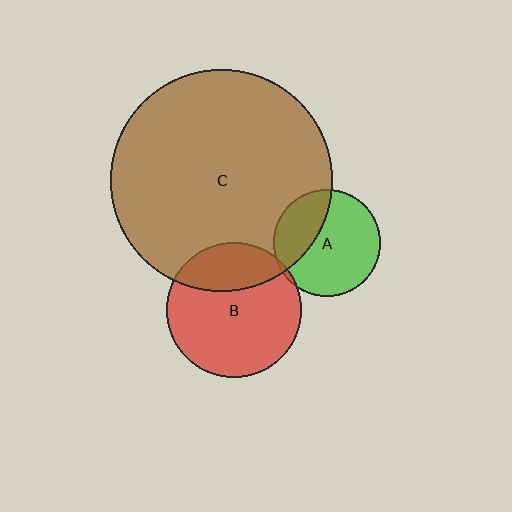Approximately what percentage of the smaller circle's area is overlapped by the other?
Approximately 5%.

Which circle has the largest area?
Circle C (brown).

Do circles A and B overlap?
Yes.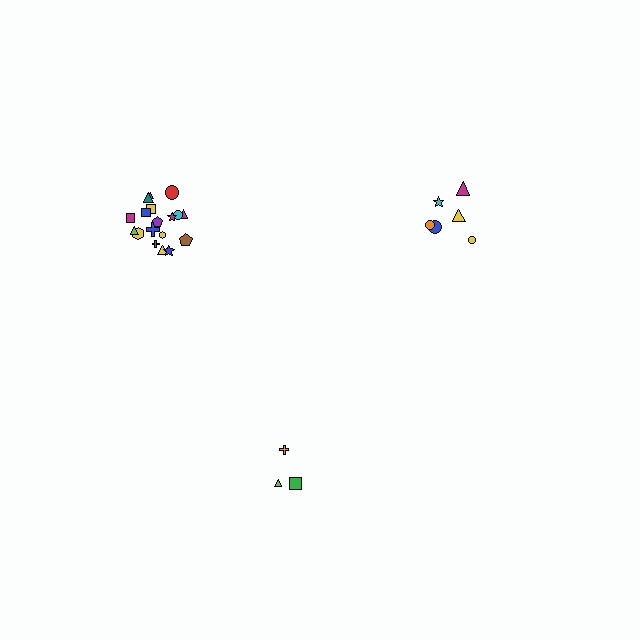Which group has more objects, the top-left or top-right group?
The top-left group.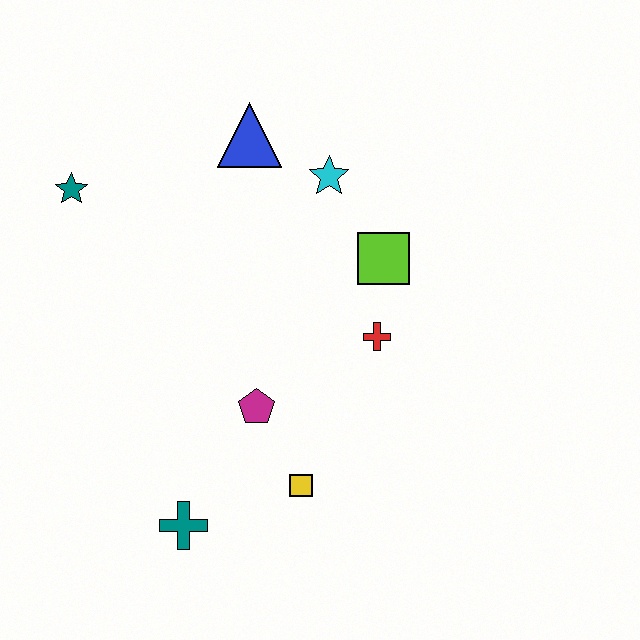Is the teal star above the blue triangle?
No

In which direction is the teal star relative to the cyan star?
The teal star is to the left of the cyan star.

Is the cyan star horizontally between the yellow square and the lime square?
Yes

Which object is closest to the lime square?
The red cross is closest to the lime square.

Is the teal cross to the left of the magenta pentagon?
Yes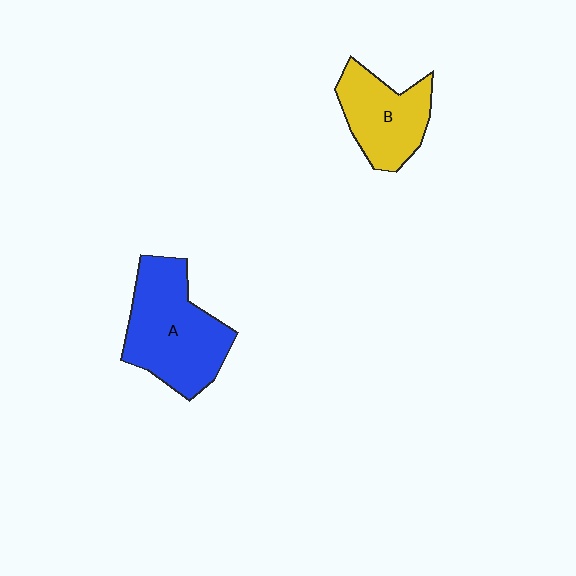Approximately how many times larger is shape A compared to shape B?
Approximately 1.4 times.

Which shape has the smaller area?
Shape B (yellow).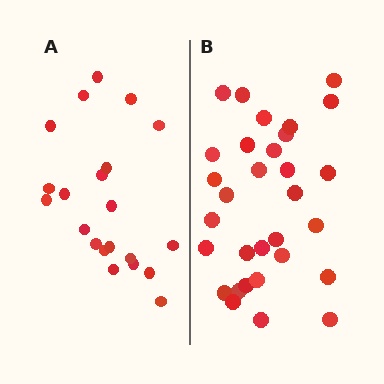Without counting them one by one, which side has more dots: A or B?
Region B (the right region) has more dots.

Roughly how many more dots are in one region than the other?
Region B has roughly 10 or so more dots than region A.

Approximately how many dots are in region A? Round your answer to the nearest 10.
About 20 dots. (The exact count is 21, which rounds to 20.)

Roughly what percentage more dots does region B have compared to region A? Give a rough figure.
About 50% more.